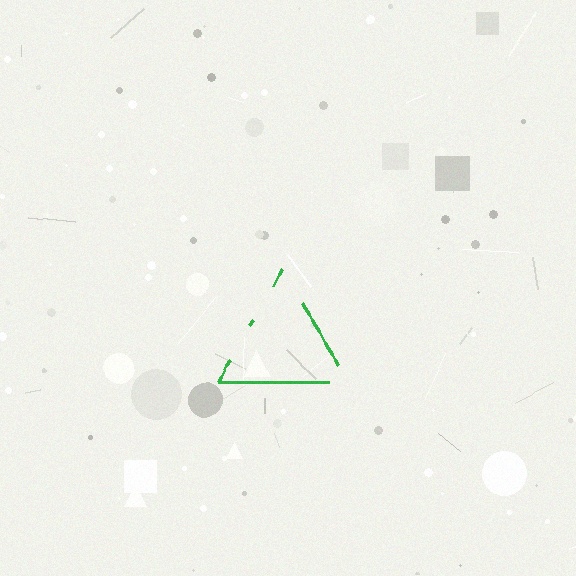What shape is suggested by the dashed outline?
The dashed outline suggests a triangle.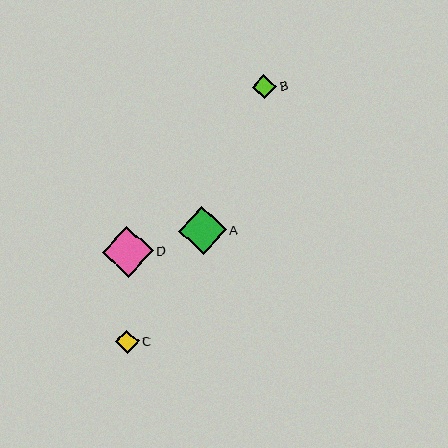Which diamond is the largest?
Diamond D is the largest with a size of approximately 51 pixels.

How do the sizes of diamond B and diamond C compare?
Diamond B and diamond C are approximately the same size.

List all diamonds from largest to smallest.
From largest to smallest: D, A, B, C.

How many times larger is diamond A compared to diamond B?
Diamond A is approximately 2.0 times the size of diamond B.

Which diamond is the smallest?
Diamond C is the smallest with a size of approximately 23 pixels.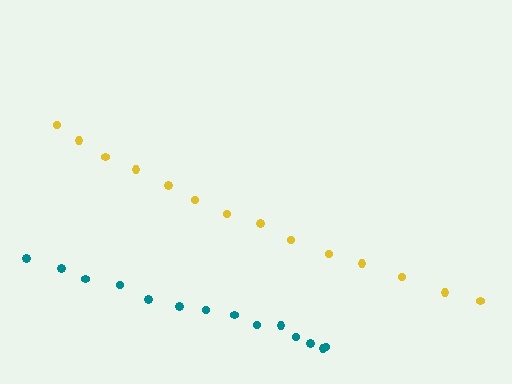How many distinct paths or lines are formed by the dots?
There are 2 distinct paths.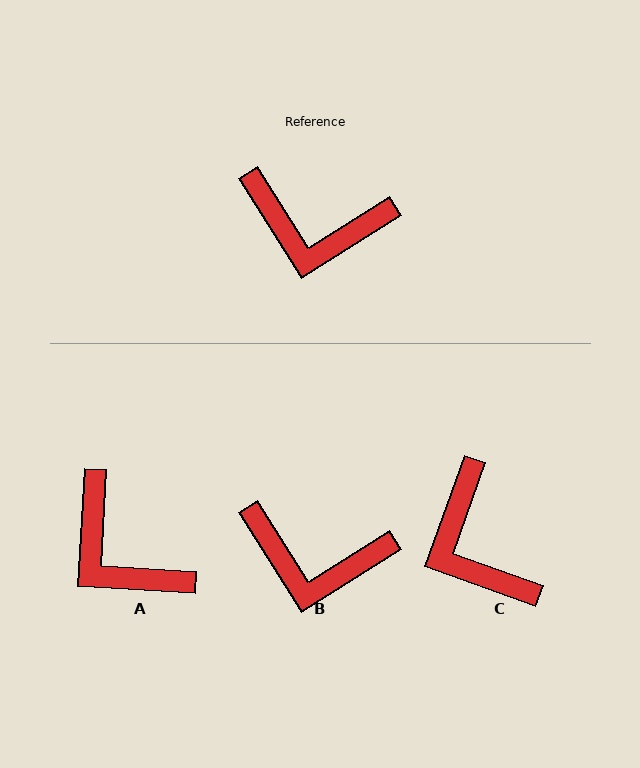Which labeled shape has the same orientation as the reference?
B.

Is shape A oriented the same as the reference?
No, it is off by about 35 degrees.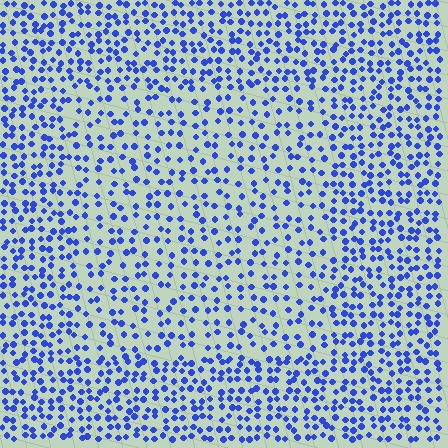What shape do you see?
I see a rectangle.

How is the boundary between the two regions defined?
The boundary is defined by a change in element density (approximately 1.6x ratio). All elements are the same color, size, and shape.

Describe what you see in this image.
The image contains small blue elements arranged at two different densities. A rectangle-shaped region is visible where the elements are less densely packed than the surrounding area.